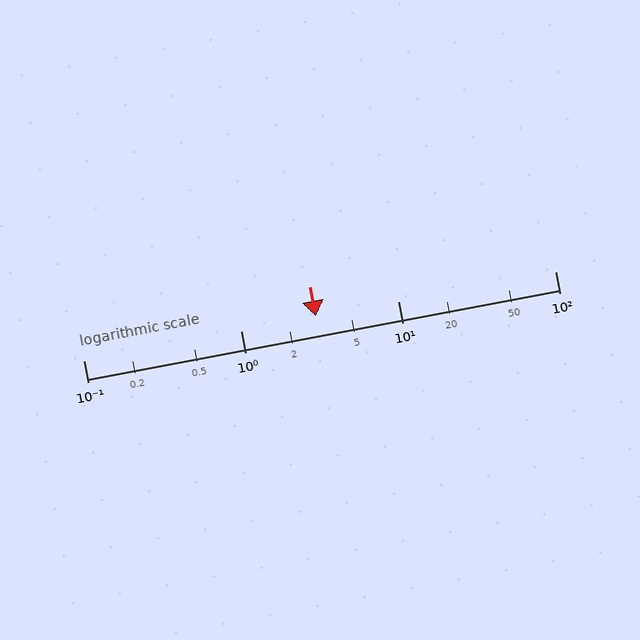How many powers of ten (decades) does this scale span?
The scale spans 3 decades, from 0.1 to 100.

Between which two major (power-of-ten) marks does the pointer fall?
The pointer is between 1 and 10.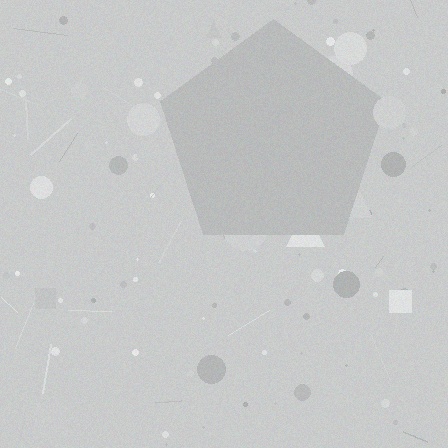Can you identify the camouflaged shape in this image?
The camouflaged shape is a pentagon.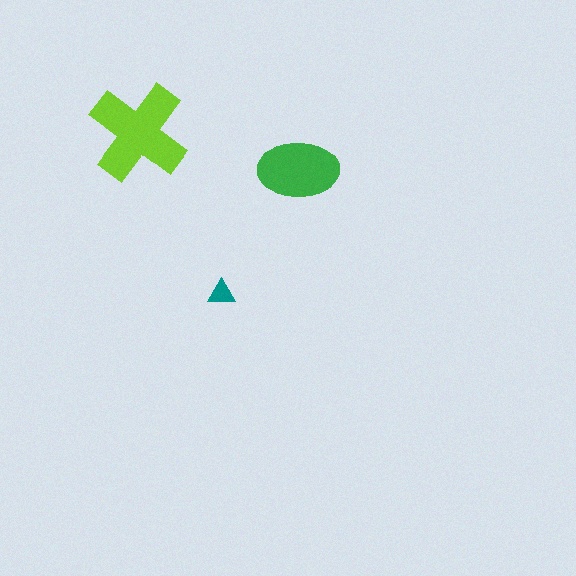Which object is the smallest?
The teal triangle.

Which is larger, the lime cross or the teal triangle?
The lime cross.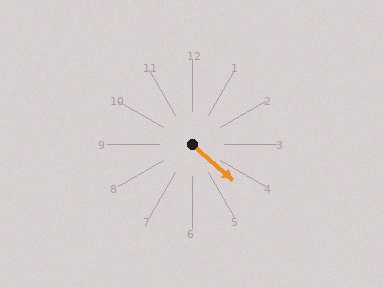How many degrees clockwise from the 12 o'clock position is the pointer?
Approximately 132 degrees.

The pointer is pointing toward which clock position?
Roughly 4 o'clock.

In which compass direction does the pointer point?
Southeast.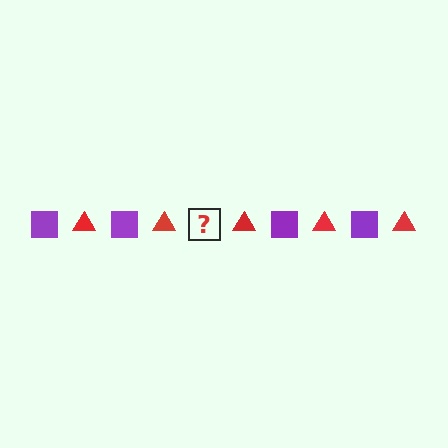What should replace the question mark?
The question mark should be replaced with a purple square.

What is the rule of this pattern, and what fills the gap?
The rule is that the pattern alternates between purple square and red triangle. The gap should be filled with a purple square.